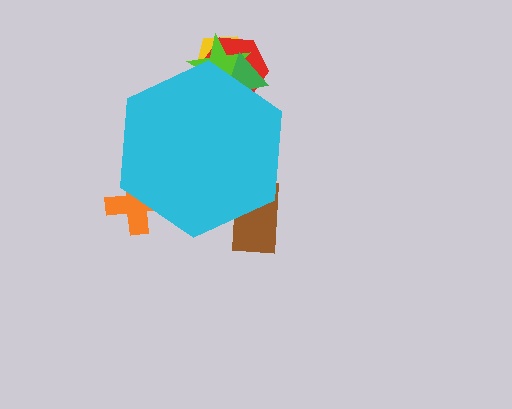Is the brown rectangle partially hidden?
Yes, the brown rectangle is partially hidden behind the cyan hexagon.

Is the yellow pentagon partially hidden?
Yes, the yellow pentagon is partially hidden behind the cyan hexagon.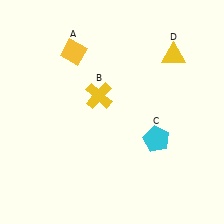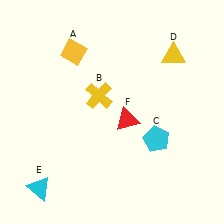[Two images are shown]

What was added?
A cyan triangle (E), a red triangle (F) were added in Image 2.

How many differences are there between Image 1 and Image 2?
There are 2 differences between the two images.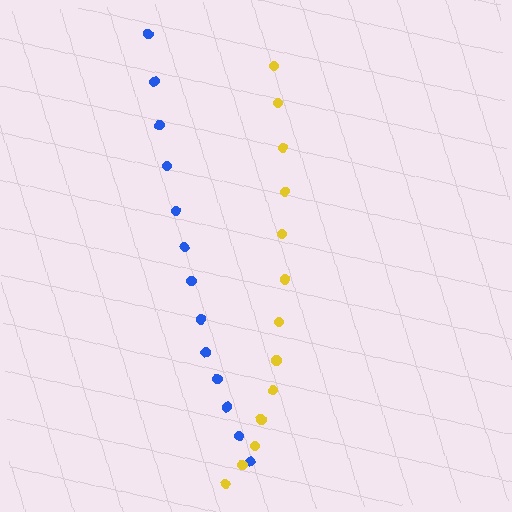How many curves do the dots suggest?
There are 2 distinct paths.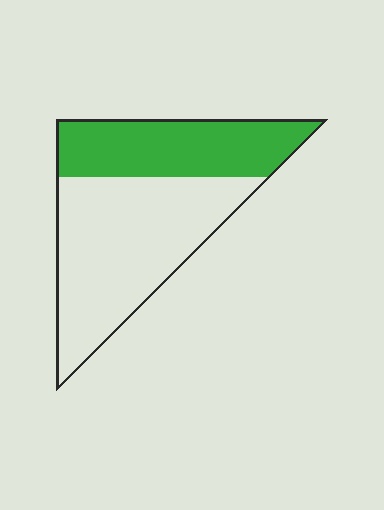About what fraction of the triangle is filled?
About three eighths (3/8).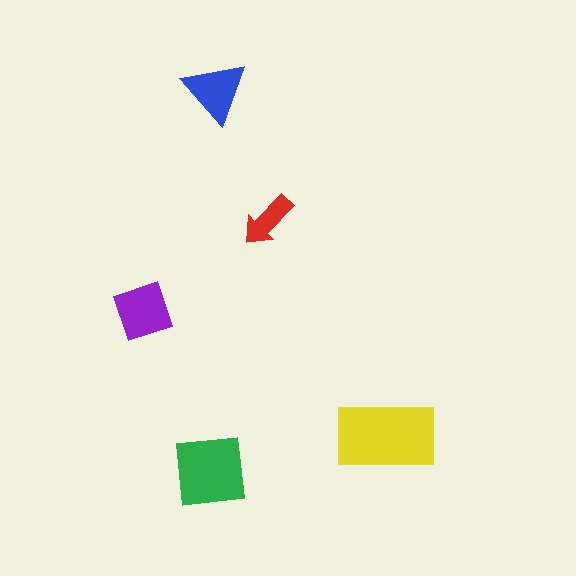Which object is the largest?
The yellow rectangle.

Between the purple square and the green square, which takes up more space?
The green square.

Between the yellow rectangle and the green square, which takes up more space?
The yellow rectangle.